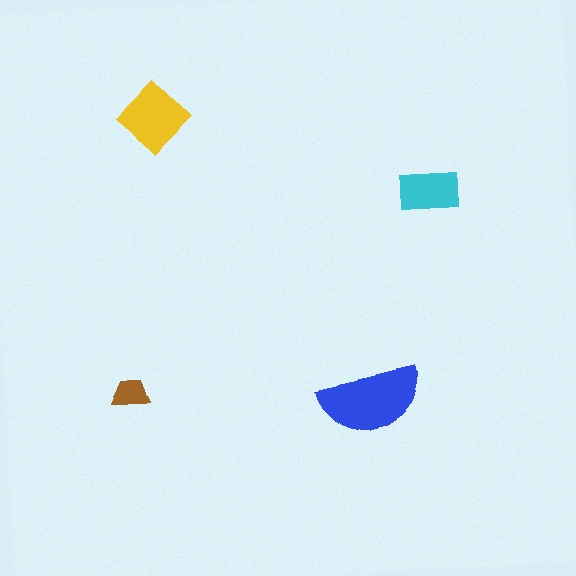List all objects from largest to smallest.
The blue semicircle, the yellow diamond, the cyan rectangle, the brown trapezoid.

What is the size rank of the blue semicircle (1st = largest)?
1st.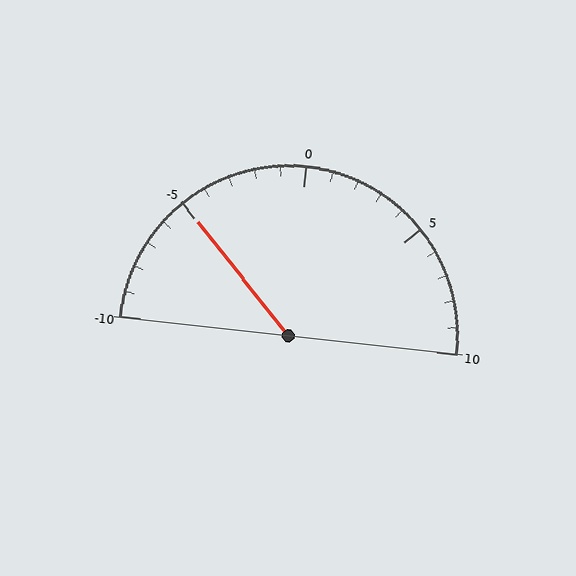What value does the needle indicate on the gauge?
The needle indicates approximately -5.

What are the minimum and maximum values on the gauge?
The gauge ranges from -10 to 10.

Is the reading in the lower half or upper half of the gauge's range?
The reading is in the lower half of the range (-10 to 10).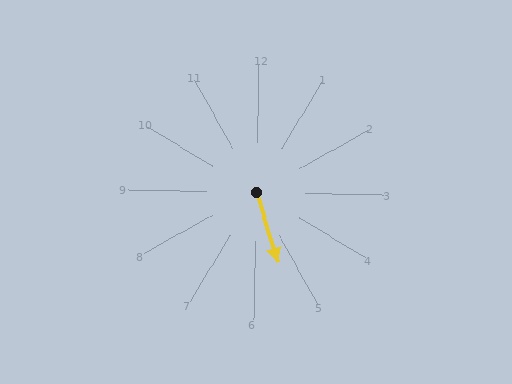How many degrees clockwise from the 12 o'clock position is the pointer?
Approximately 162 degrees.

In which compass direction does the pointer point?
South.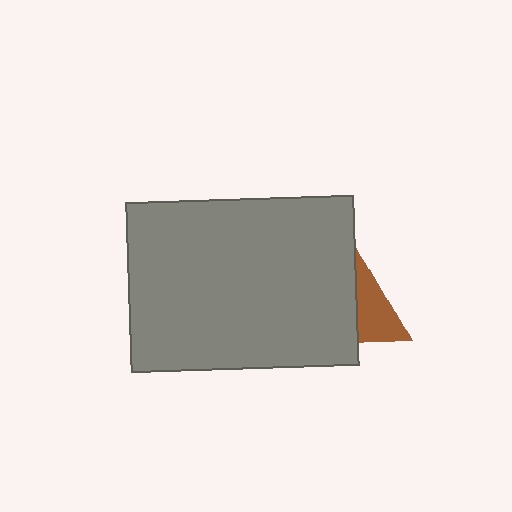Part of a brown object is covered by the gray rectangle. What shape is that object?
It is a triangle.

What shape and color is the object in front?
The object in front is a gray rectangle.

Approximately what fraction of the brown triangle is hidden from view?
Roughly 67% of the brown triangle is hidden behind the gray rectangle.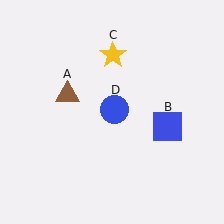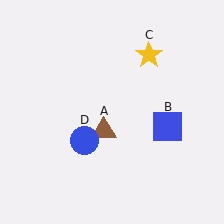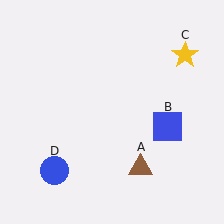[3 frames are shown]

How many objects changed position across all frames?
3 objects changed position: brown triangle (object A), yellow star (object C), blue circle (object D).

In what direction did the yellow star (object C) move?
The yellow star (object C) moved right.